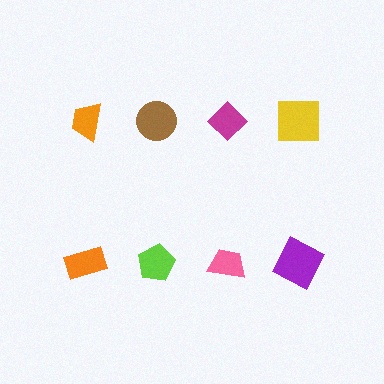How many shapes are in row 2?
4 shapes.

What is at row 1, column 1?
An orange trapezoid.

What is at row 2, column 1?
An orange rectangle.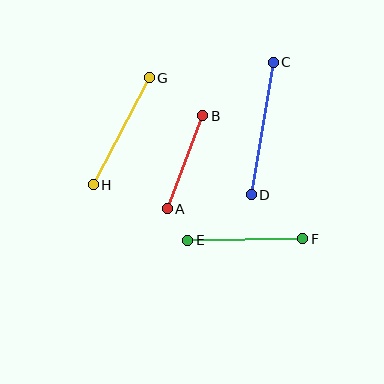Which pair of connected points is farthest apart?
Points C and D are farthest apart.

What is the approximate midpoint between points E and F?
The midpoint is at approximately (245, 239) pixels.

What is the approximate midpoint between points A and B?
The midpoint is at approximately (185, 162) pixels.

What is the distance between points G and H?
The distance is approximately 121 pixels.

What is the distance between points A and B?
The distance is approximately 99 pixels.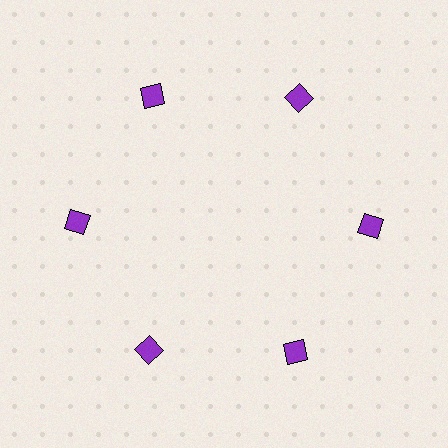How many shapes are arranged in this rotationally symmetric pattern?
There are 6 shapes, arranged in 6 groups of 1.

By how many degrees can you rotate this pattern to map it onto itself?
The pattern maps onto itself every 60 degrees of rotation.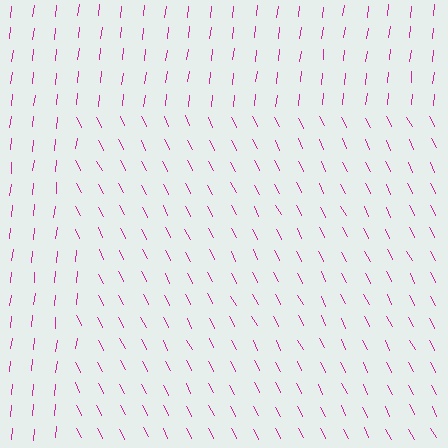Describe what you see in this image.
The image is filled with small magenta line segments. A rectangle region in the image has lines oriented differently from the surrounding lines, creating a visible texture boundary.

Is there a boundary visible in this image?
Yes, there is a texture boundary formed by a change in line orientation.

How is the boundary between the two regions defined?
The boundary is defined purely by a change in line orientation (approximately 33 degrees difference). All lines are the same color and thickness.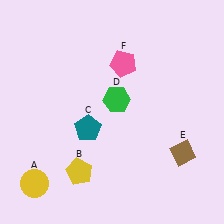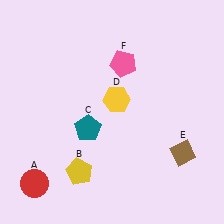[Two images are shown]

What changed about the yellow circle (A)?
In Image 1, A is yellow. In Image 2, it changed to red.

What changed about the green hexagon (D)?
In Image 1, D is green. In Image 2, it changed to yellow.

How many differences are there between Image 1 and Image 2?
There are 2 differences between the two images.